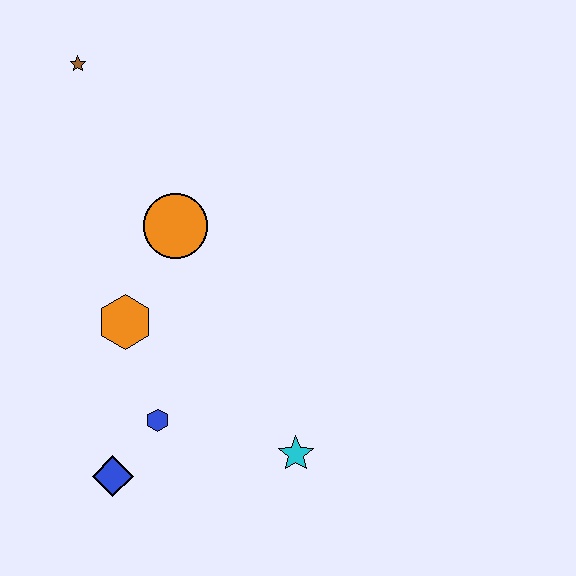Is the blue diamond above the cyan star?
No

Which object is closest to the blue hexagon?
The blue diamond is closest to the blue hexagon.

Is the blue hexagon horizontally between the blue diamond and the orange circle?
Yes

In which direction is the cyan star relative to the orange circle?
The cyan star is below the orange circle.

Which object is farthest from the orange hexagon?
The brown star is farthest from the orange hexagon.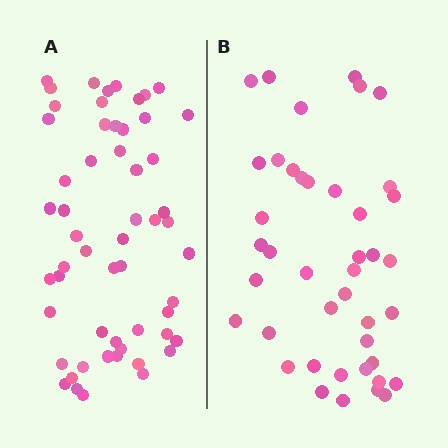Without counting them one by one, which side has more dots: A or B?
Region A (the left region) has more dots.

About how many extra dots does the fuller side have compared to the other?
Region A has approximately 15 more dots than region B.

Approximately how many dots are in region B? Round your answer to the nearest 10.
About 40 dots. (The exact count is 42, which rounds to 40.)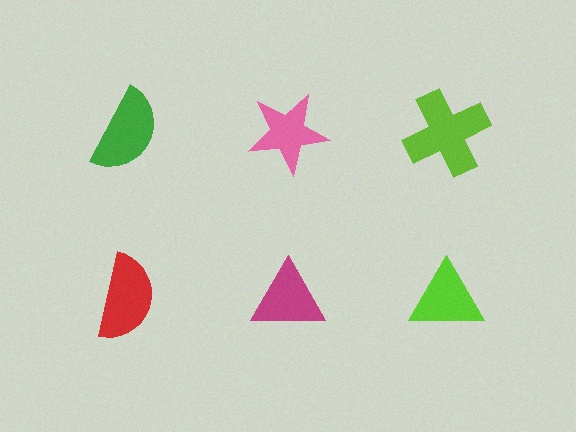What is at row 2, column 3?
A lime triangle.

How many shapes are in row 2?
3 shapes.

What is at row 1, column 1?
A green semicircle.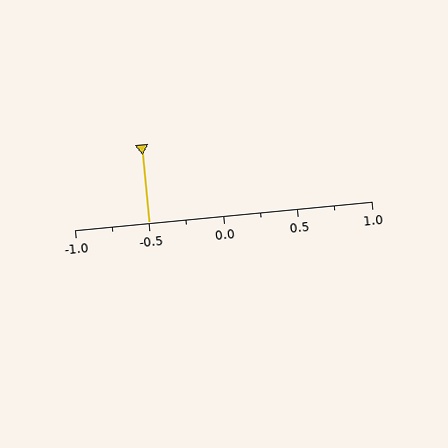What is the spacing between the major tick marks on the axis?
The major ticks are spaced 0.5 apart.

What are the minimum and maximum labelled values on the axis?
The axis runs from -1.0 to 1.0.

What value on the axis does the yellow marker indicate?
The marker indicates approximately -0.5.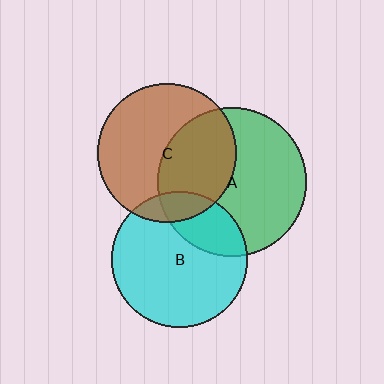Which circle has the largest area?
Circle A (green).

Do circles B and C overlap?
Yes.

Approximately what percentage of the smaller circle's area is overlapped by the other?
Approximately 10%.